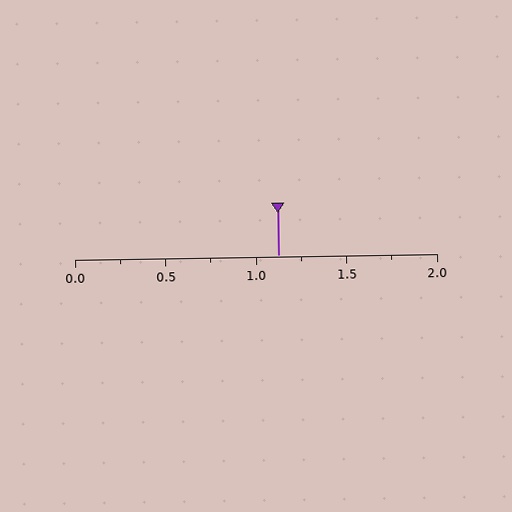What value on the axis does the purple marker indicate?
The marker indicates approximately 1.12.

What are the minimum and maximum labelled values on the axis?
The axis runs from 0.0 to 2.0.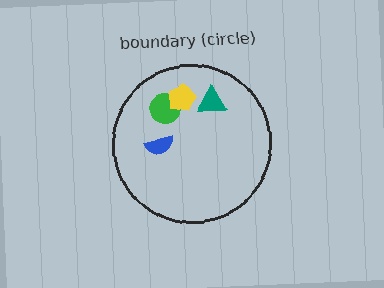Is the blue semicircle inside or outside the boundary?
Inside.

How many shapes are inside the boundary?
4 inside, 0 outside.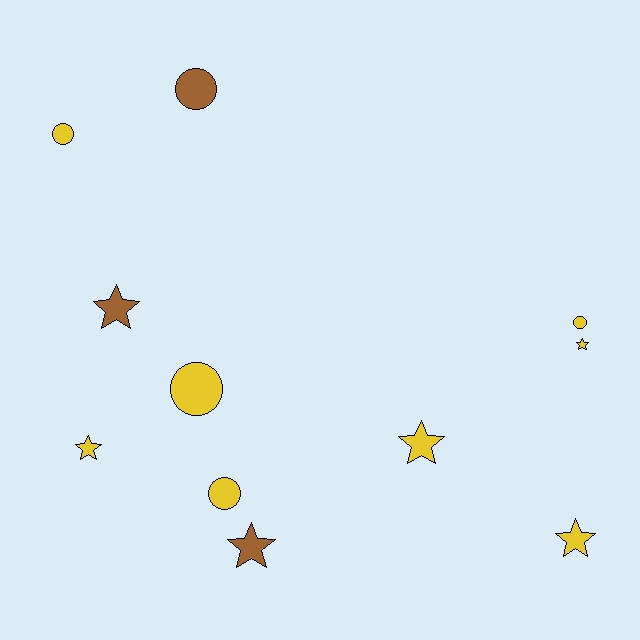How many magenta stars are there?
There are no magenta stars.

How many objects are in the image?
There are 11 objects.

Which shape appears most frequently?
Star, with 6 objects.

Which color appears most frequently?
Yellow, with 8 objects.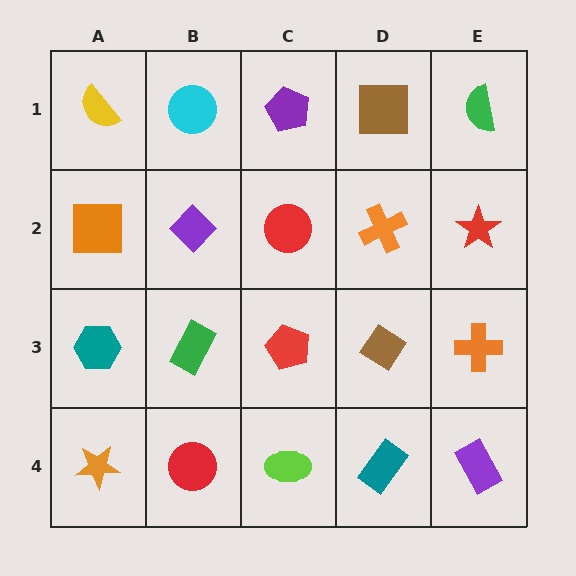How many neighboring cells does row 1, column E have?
2.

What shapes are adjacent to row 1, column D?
An orange cross (row 2, column D), a purple pentagon (row 1, column C), a green semicircle (row 1, column E).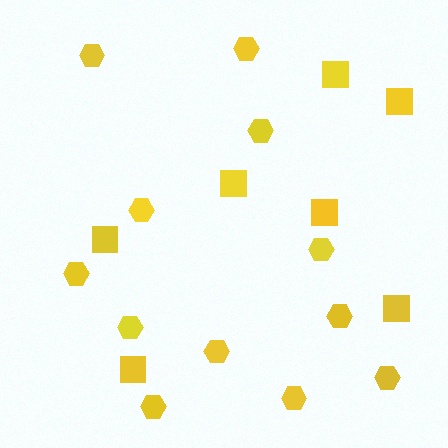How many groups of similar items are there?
There are 2 groups: one group of squares (7) and one group of hexagons (12).